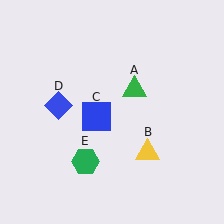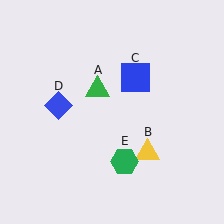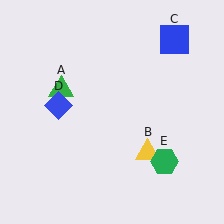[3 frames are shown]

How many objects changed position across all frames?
3 objects changed position: green triangle (object A), blue square (object C), green hexagon (object E).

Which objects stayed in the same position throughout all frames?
Yellow triangle (object B) and blue diamond (object D) remained stationary.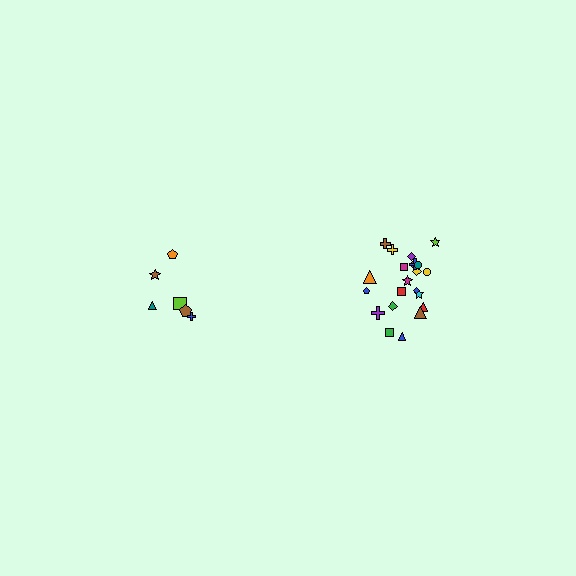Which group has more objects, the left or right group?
The right group.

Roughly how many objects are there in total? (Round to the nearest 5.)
Roughly 30 objects in total.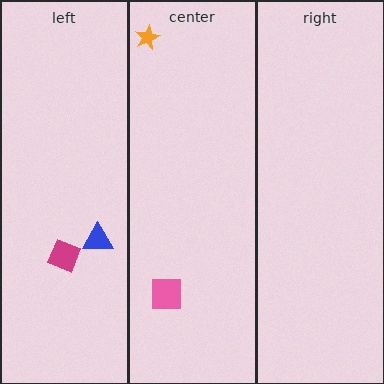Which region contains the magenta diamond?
The left region.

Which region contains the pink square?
The center region.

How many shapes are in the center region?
2.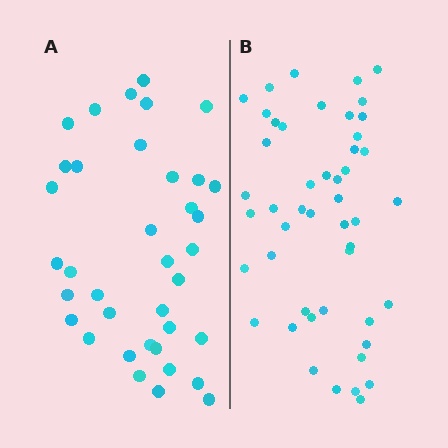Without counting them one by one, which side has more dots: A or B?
Region B (the right region) has more dots.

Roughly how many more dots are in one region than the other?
Region B has roughly 12 or so more dots than region A.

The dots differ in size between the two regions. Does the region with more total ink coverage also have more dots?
No. Region A has more total ink coverage because its dots are larger, but region B actually contains more individual dots. Total area can be misleading — the number of items is what matters here.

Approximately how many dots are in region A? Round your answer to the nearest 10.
About 40 dots. (The exact count is 37, which rounds to 40.)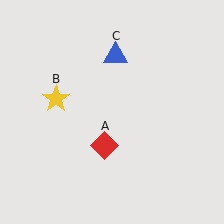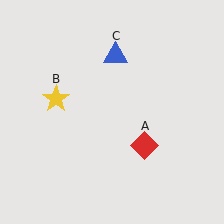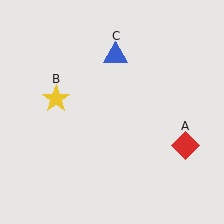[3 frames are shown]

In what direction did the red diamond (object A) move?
The red diamond (object A) moved right.